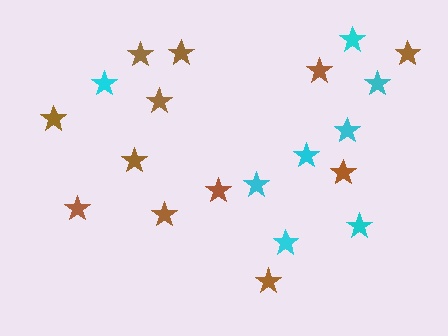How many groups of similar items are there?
There are 2 groups: one group of brown stars (12) and one group of cyan stars (8).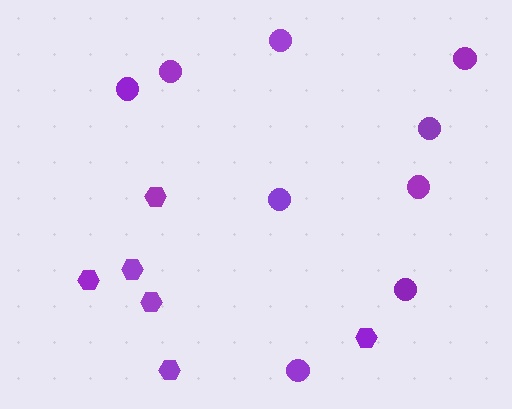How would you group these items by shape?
There are 2 groups: one group of hexagons (6) and one group of circles (9).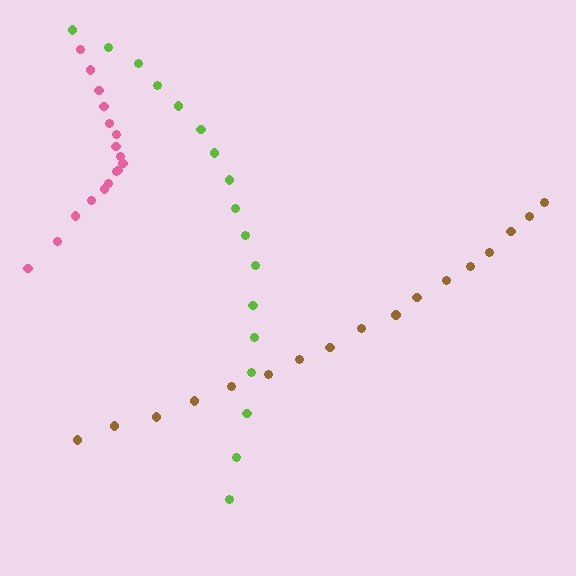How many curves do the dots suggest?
There are 3 distinct paths.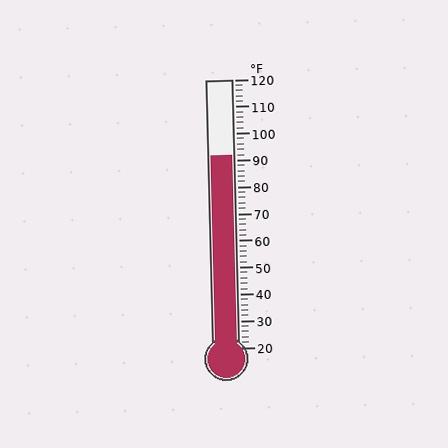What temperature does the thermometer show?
The thermometer shows approximately 92°F.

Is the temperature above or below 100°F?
The temperature is below 100°F.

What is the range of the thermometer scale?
The thermometer scale ranges from 20°F to 120°F.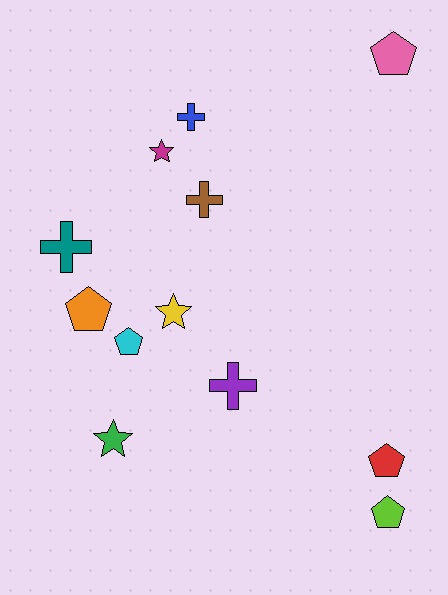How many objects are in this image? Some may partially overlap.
There are 12 objects.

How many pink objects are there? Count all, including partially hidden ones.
There is 1 pink object.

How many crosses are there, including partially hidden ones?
There are 4 crosses.